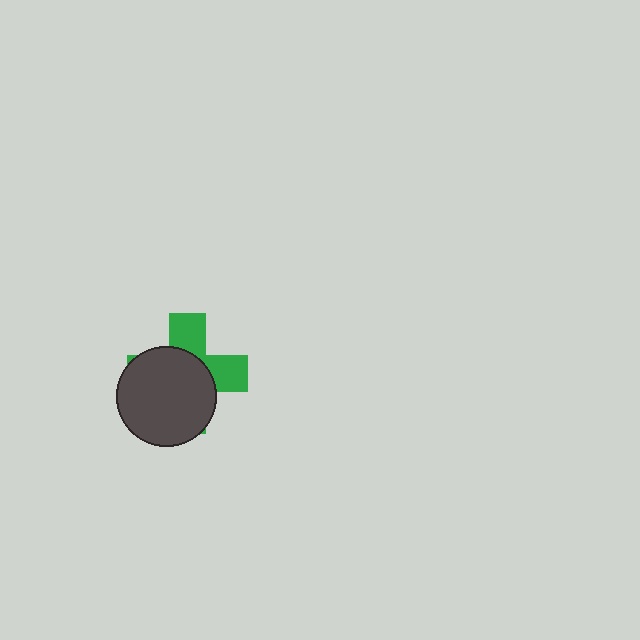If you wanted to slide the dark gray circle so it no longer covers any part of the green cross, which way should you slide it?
Slide it toward the lower-left — that is the most direct way to separate the two shapes.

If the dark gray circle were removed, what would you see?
You would see the complete green cross.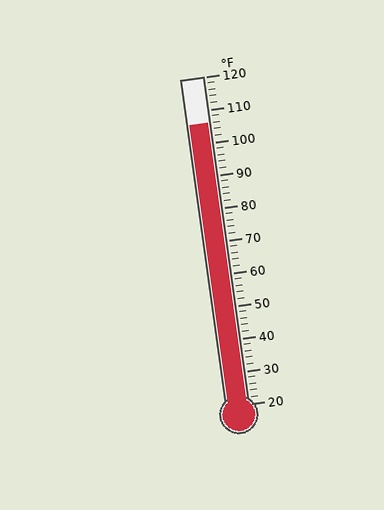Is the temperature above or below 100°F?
The temperature is above 100°F.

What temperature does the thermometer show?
The thermometer shows approximately 106°F.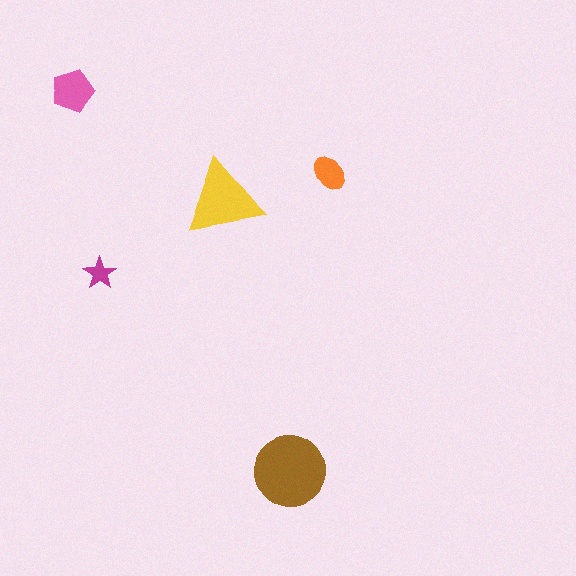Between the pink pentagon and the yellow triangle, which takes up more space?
The yellow triangle.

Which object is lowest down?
The brown circle is bottommost.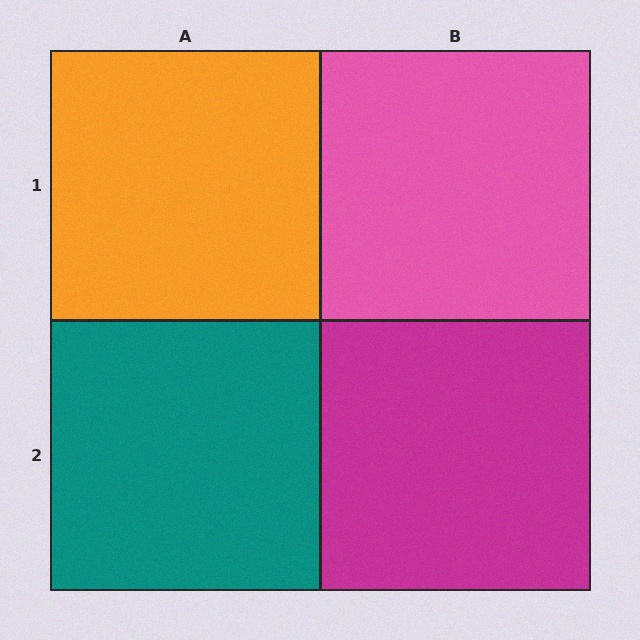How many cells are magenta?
1 cell is magenta.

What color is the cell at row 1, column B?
Pink.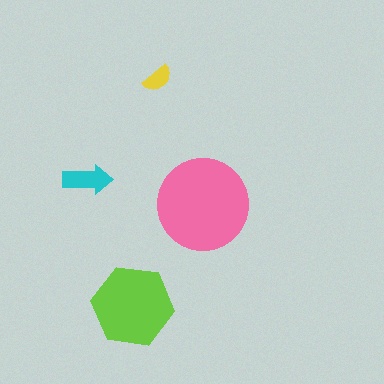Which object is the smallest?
The yellow semicircle.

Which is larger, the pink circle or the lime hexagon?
The pink circle.